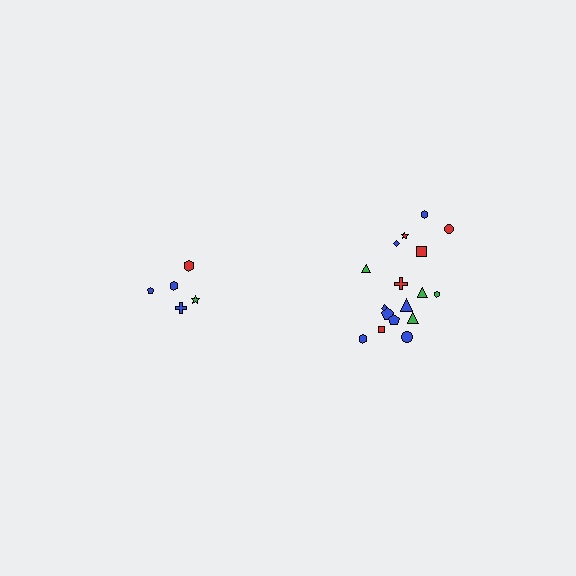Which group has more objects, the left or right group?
The right group.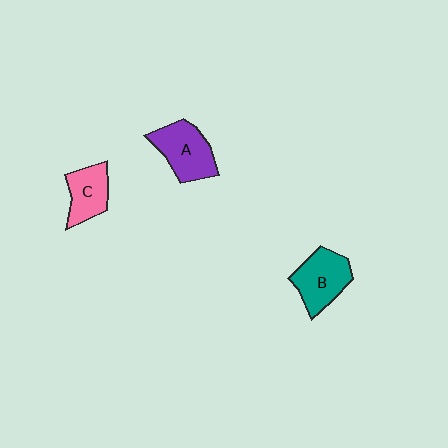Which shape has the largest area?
Shape A (purple).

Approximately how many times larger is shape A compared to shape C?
Approximately 1.3 times.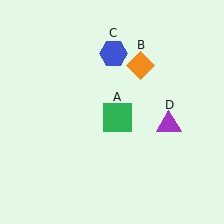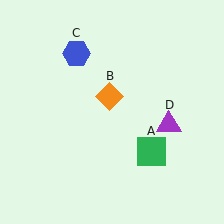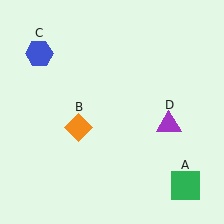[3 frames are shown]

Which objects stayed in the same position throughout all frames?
Purple triangle (object D) remained stationary.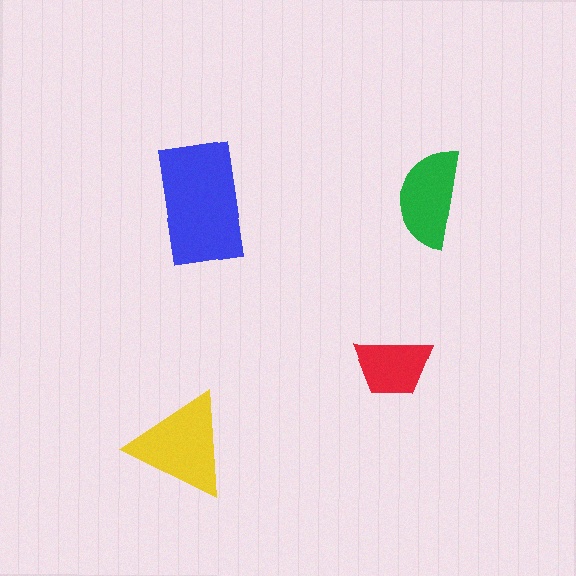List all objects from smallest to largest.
The red trapezoid, the green semicircle, the yellow triangle, the blue rectangle.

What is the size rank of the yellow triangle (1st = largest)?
2nd.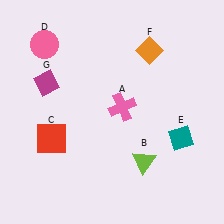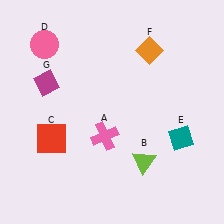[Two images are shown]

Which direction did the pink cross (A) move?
The pink cross (A) moved down.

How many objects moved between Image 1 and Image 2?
1 object moved between the two images.